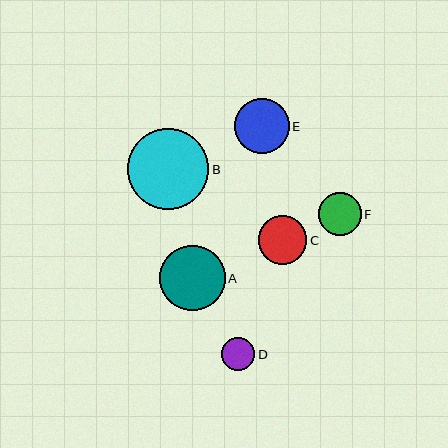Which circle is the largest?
Circle B is the largest with a size of approximately 81 pixels.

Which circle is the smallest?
Circle D is the smallest with a size of approximately 33 pixels.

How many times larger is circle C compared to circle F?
Circle C is approximately 1.1 times the size of circle F.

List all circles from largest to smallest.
From largest to smallest: B, A, E, C, F, D.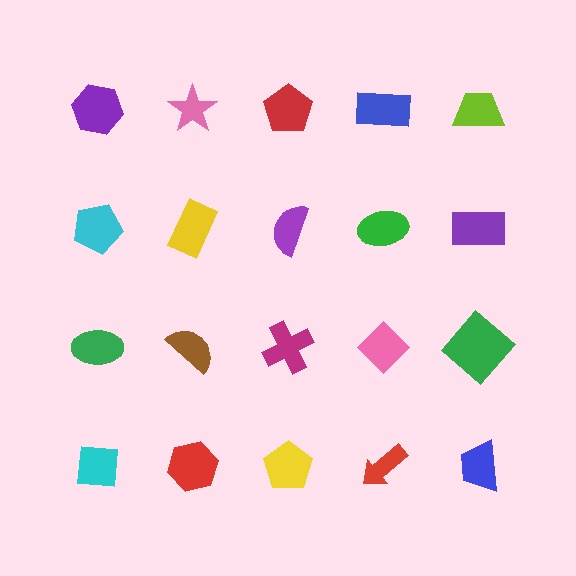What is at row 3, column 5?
A green diamond.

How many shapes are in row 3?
5 shapes.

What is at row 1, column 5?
A lime trapezoid.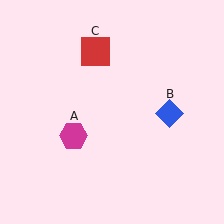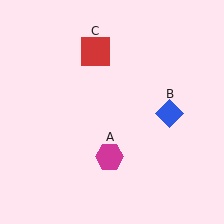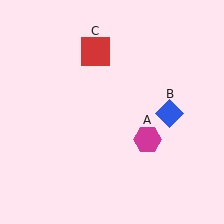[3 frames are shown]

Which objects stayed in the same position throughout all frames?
Blue diamond (object B) and red square (object C) remained stationary.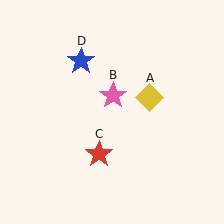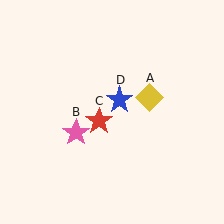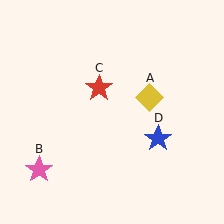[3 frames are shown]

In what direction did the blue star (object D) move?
The blue star (object D) moved down and to the right.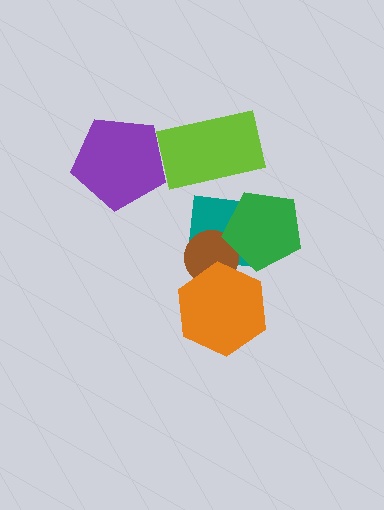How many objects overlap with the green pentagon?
2 objects overlap with the green pentagon.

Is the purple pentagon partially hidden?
No, no other shape covers it.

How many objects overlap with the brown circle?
3 objects overlap with the brown circle.